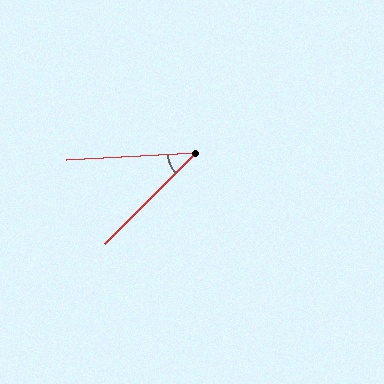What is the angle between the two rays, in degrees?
Approximately 42 degrees.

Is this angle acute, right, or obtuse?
It is acute.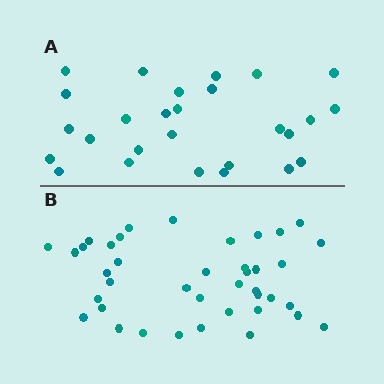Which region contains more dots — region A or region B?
Region B (the bottom region) has more dots.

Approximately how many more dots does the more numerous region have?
Region B has approximately 15 more dots than region A.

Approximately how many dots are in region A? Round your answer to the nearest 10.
About 30 dots. (The exact count is 27, which rounds to 30.)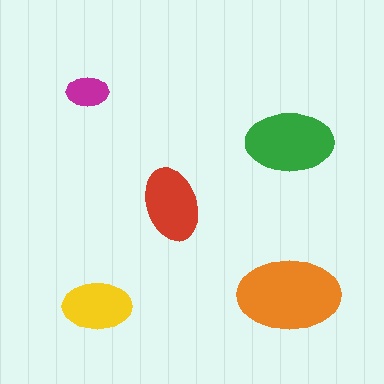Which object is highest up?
The magenta ellipse is topmost.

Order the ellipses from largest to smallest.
the orange one, the green one, the red one, the yellow one, the magenta one.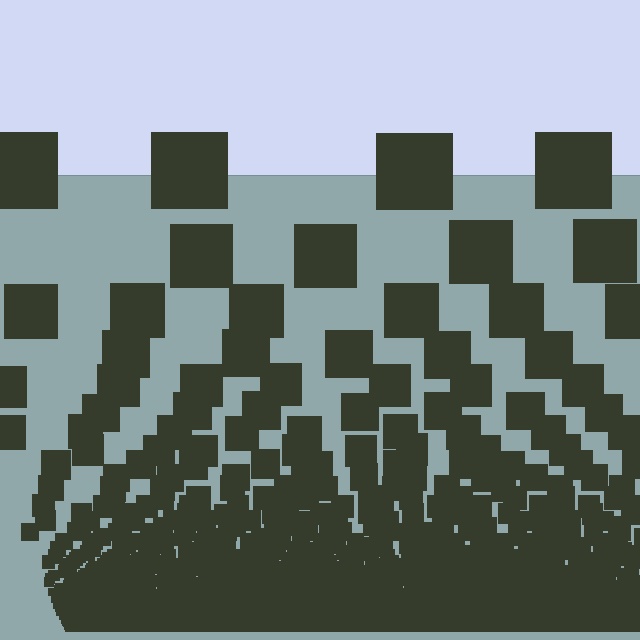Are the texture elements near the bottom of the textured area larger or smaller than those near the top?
Smaller. The gradient is inverted — elements near the bottom are smaller and denser.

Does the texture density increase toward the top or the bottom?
Density increases toward the bottom.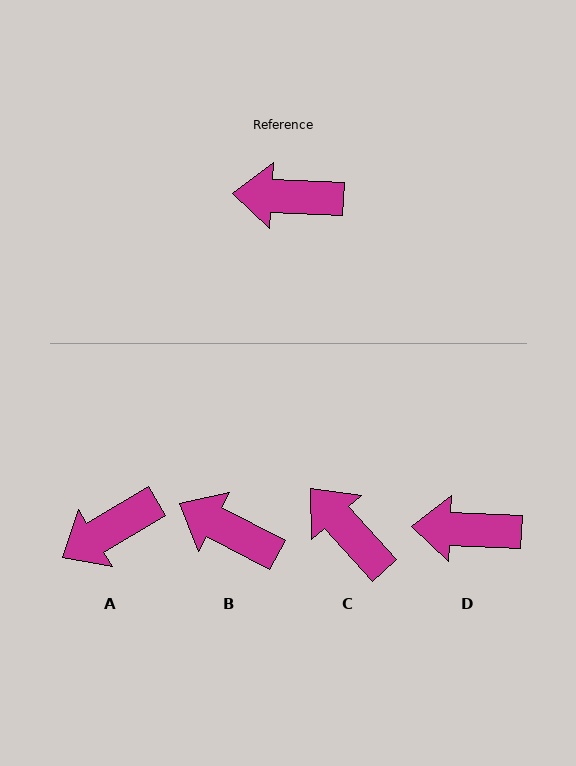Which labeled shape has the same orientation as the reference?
D.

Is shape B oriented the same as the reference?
No, it is off by about 25 degrees.